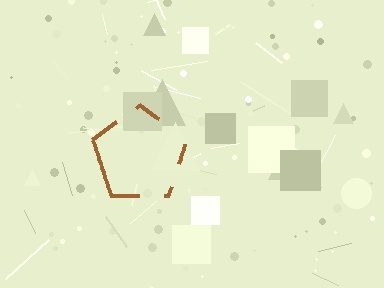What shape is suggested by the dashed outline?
The dashed outline suggests a pentagon.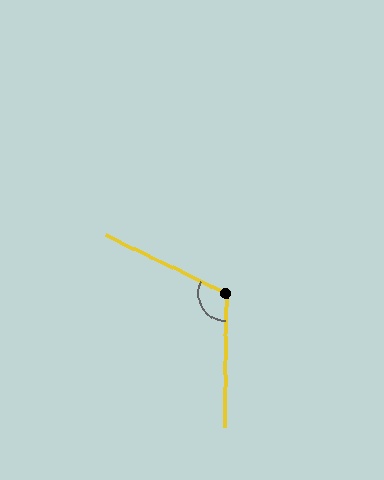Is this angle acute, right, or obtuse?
It is obtuse.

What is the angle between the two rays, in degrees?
Approximately 115 degrees.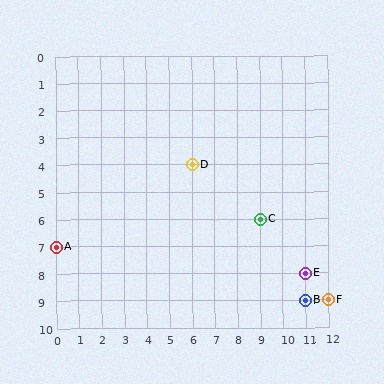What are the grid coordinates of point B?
Point B is at grid coordinates (11, 9).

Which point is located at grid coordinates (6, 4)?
Point D is at (6, 4).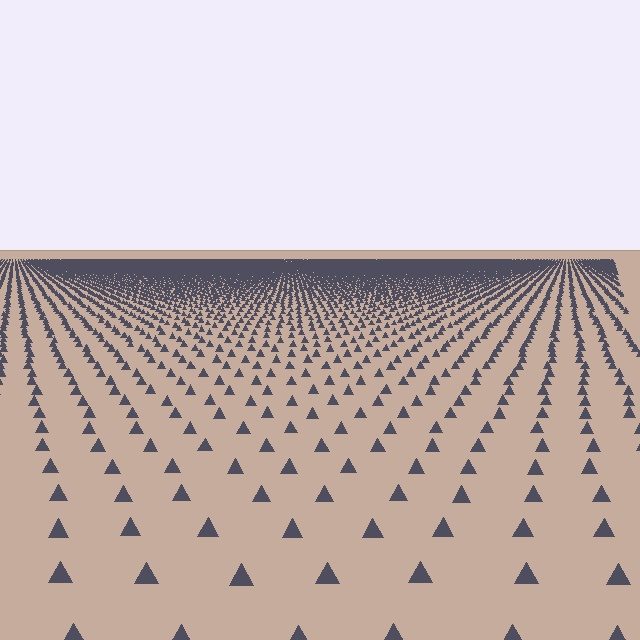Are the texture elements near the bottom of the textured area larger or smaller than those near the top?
Larger. Near the bottom, elements are closer to the viewer and appear at a bigger on-screen size.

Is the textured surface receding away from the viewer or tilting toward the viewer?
The surface is receding away from the viewer. Texture elements get smaller and denser toward the top.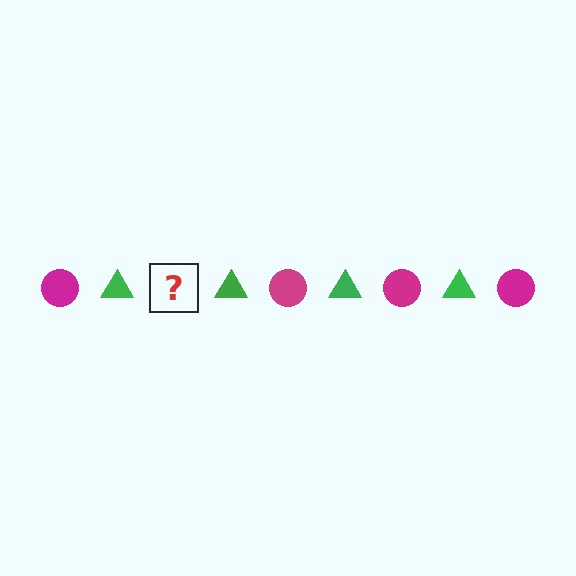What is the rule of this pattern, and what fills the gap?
The rule is that the pattern alternates between magenta circle and green triangle. The gap should be filled with a magenta circle.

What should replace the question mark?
The question mark should be replaced with a magenta circle.